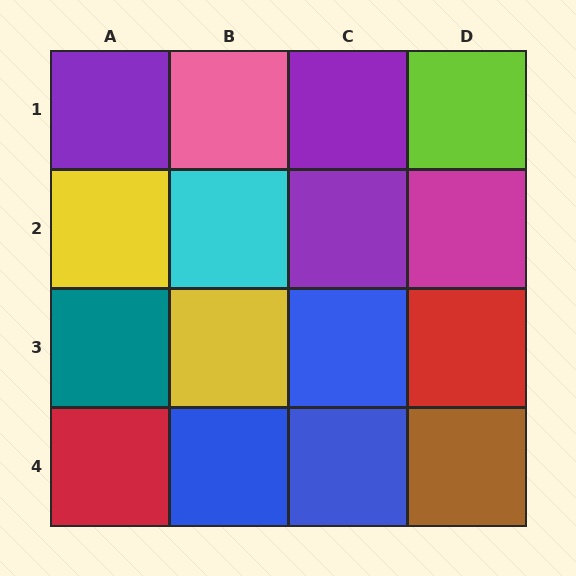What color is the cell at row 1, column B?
Pink.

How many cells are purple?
3 cells are purple.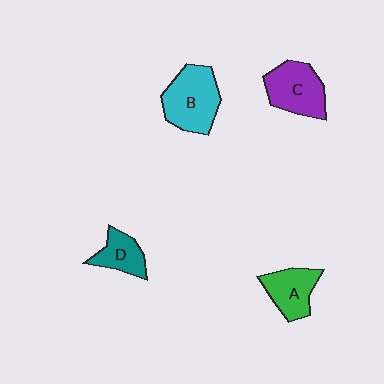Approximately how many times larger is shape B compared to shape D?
Approximately 1.8 times.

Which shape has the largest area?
Shape B (cyan).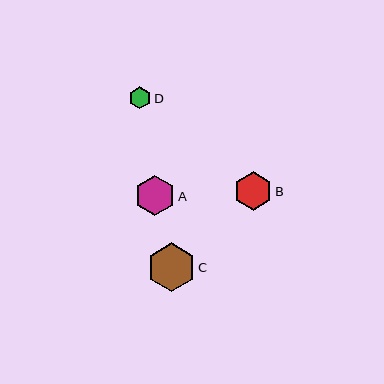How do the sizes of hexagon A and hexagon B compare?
Hexagon A and hexagon B are approximately the same size.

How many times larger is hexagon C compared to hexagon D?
Hexagon C is approximately 2.2 times the size of hexagon D.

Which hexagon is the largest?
Hexagon C is the largest with a size of approximately 48 pixels.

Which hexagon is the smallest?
Hexagon D is the smallest with a size of approximately 22 pixels.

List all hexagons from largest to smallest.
From largest to smallest: C, A, B, D.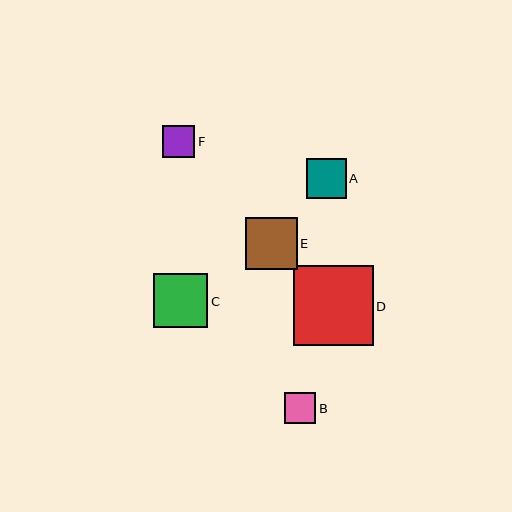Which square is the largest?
Square D is the largest with a size of approximately 80 pixels.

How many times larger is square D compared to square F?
Square D is approximately 2.5 times the size of square F.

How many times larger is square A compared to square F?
Square A is approximately 1.2 times the size of square F.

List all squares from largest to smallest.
From largest to smallest: D, C, E, A, F, B.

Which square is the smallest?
Square B is the smallest with a size of approximately 31 pixels.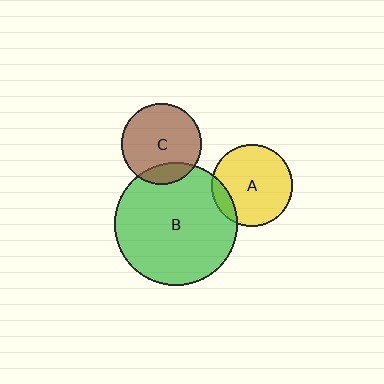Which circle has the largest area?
Circle B (green).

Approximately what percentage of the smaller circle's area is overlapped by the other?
Approximately 10%.